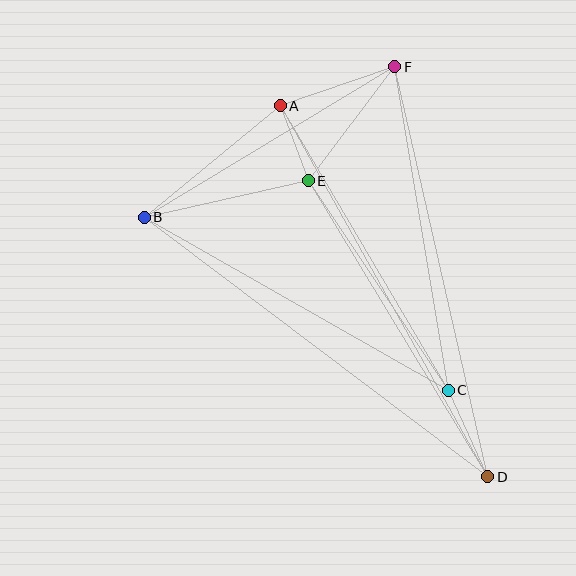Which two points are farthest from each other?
Points B and D are farthest from each other.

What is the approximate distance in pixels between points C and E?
The distance between C and E is approximately 252 pixels.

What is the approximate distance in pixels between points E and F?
The distance between E and F is approximately 143 pixels.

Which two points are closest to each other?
Points A and E are closest to each other.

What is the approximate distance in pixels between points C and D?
The distance between C and D is approximately 95 pixels.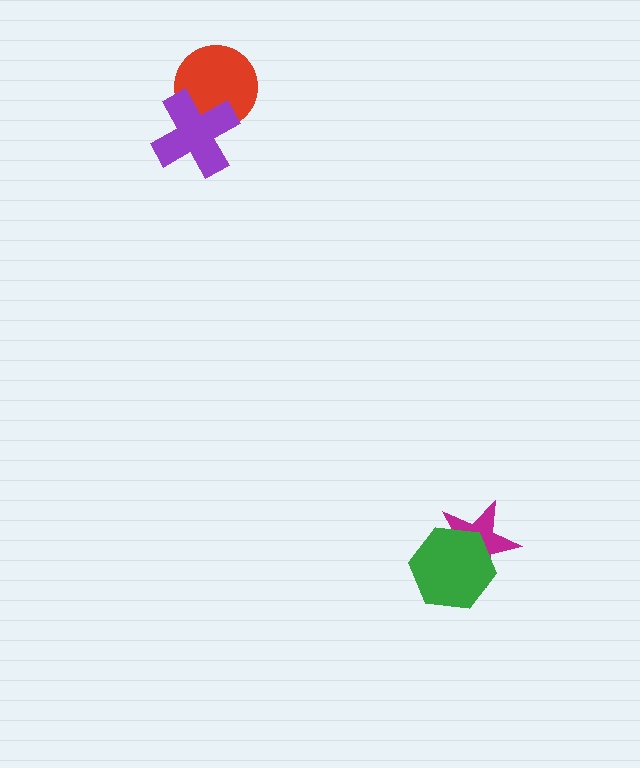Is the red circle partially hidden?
Yes, it is partially covered by another shape.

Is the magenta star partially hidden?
Yes, it is partially covered by another shape.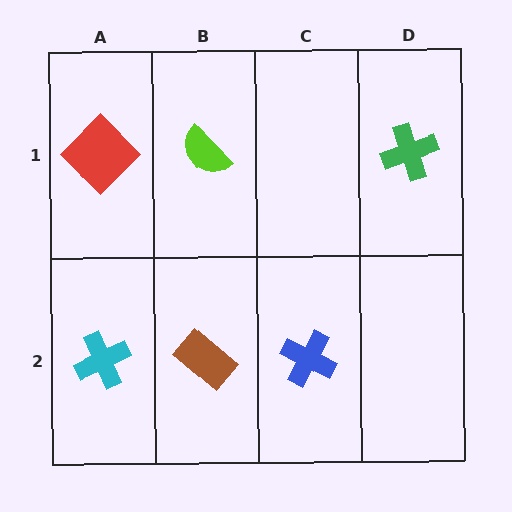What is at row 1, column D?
A green cross.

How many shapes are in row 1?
3 shapes.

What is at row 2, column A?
A cyan cross.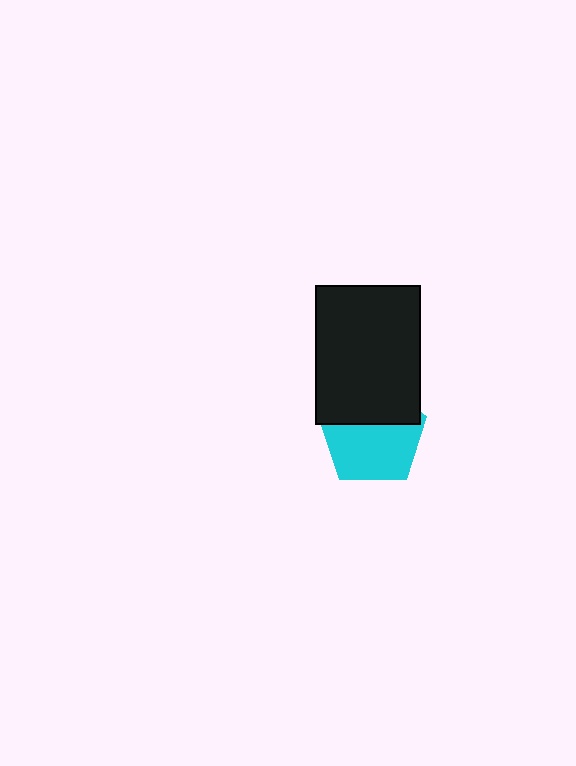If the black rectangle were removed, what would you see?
You would see the complete cyan pentagon.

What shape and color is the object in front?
The object in front is a black rectangle.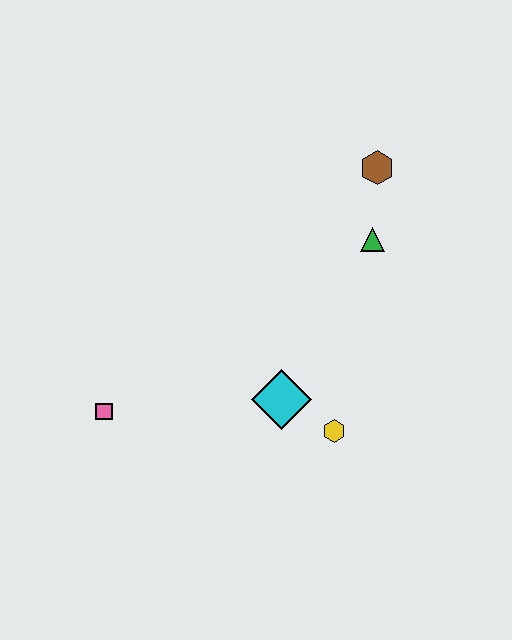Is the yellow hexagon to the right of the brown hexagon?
No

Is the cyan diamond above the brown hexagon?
No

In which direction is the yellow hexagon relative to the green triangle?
The yellow hexagon is below the green triangle.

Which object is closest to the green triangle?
The brown hexagon is closest to the green triangle.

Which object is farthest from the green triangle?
The pink square is farthest from the green triangle.